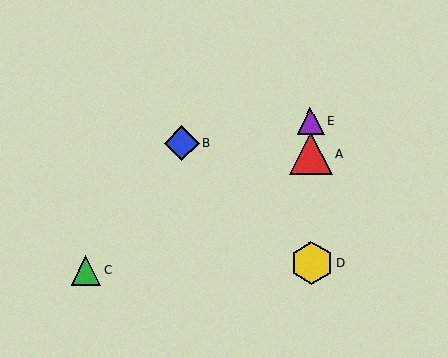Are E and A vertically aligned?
Yes, both are at x≈310.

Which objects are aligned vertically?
Objects A, D, E are aligned vertically.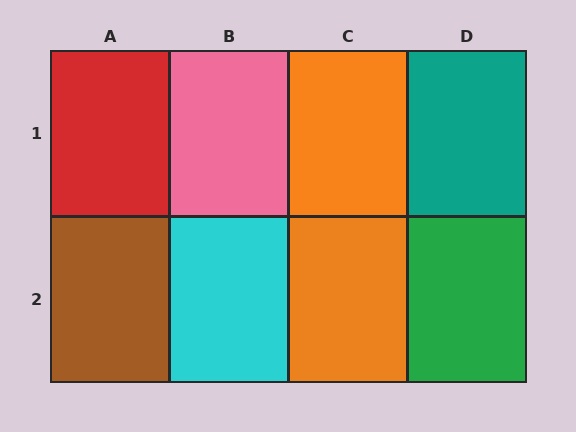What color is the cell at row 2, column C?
Orange.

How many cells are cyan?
1 cell is cyan.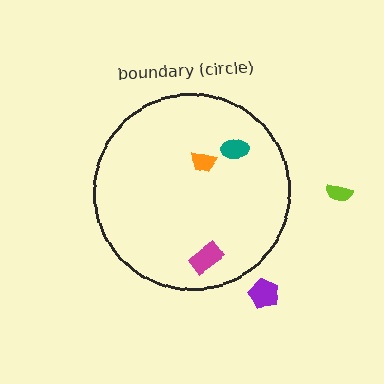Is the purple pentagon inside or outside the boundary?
Outside.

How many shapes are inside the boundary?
3 inside, 2 outside.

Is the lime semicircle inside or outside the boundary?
Outside.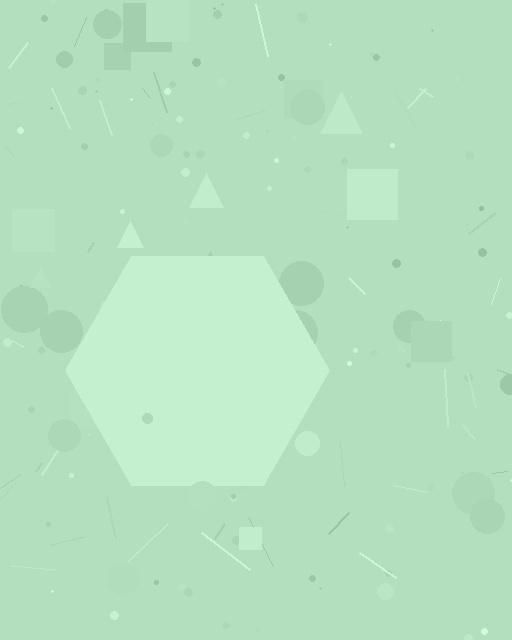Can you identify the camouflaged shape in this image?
The camouflaged shape is a hexagon.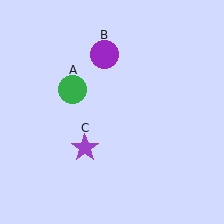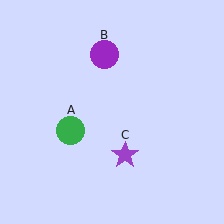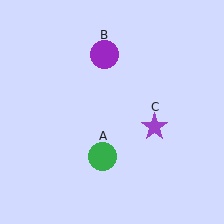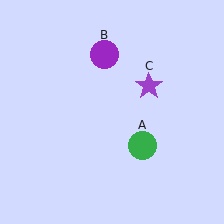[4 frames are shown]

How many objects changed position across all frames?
2 objects changed position: green circle (object A), purple star (object C).